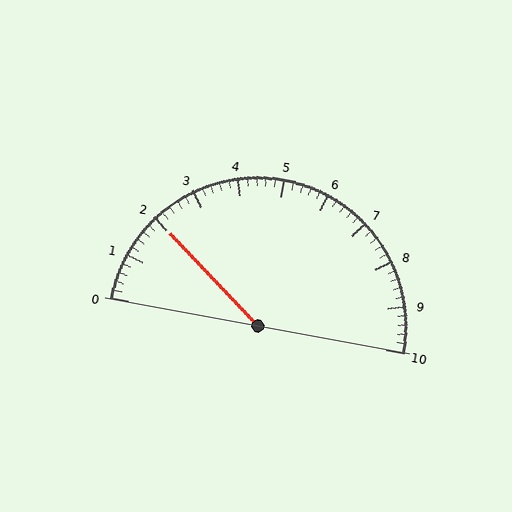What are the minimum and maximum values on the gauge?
The gauge ranges from 0 to 10.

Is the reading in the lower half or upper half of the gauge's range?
The reading is in the lower half of the range (0 to 10).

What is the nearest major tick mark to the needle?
The nearest major tick mark is 2.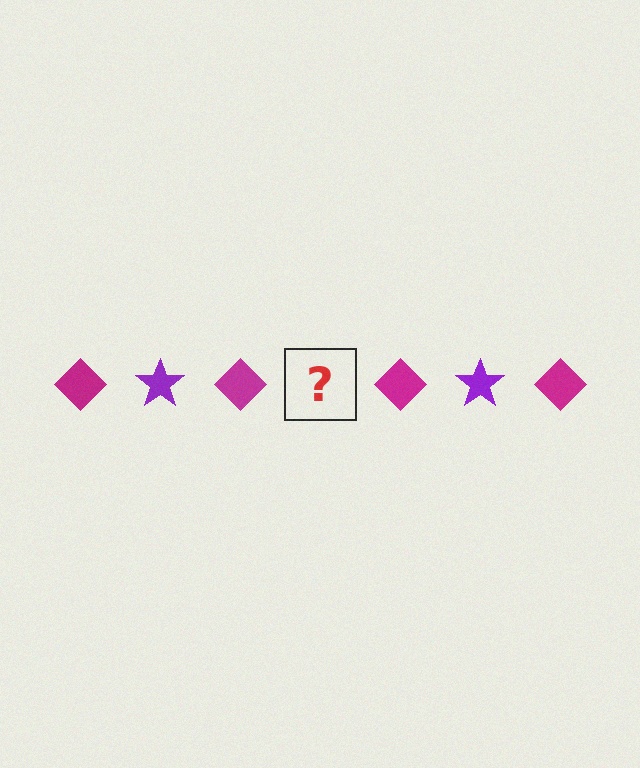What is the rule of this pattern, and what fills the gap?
The rule is that the pattern alternates between magenta diamond and purple star. The gap should be filled with a purple star.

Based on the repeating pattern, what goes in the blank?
The blank should be a purple star.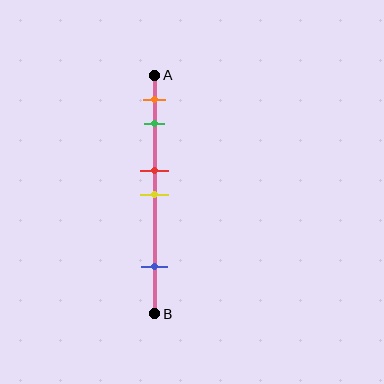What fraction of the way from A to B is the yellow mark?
The yellow mark is approximately 50% (0.5) of the way from A to B.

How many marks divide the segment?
There are 5 marks dividing the segment.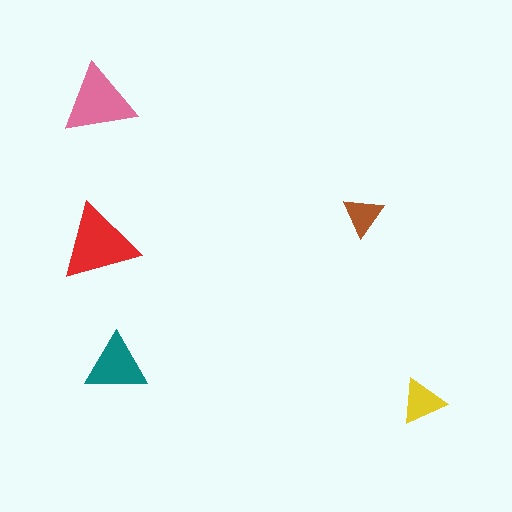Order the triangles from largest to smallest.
the red one, the pink one, the teal one, the yellow one, the brown one.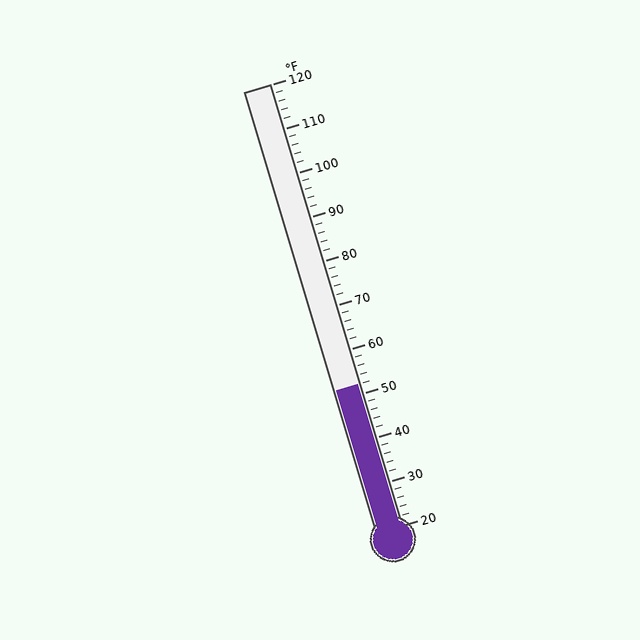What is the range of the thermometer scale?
The thermometer scale ranges from 20°F to 120°F.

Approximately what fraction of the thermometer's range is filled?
The thermometer is filled to approximately 30% of its range.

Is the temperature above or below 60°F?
The temperature is below 60°F.